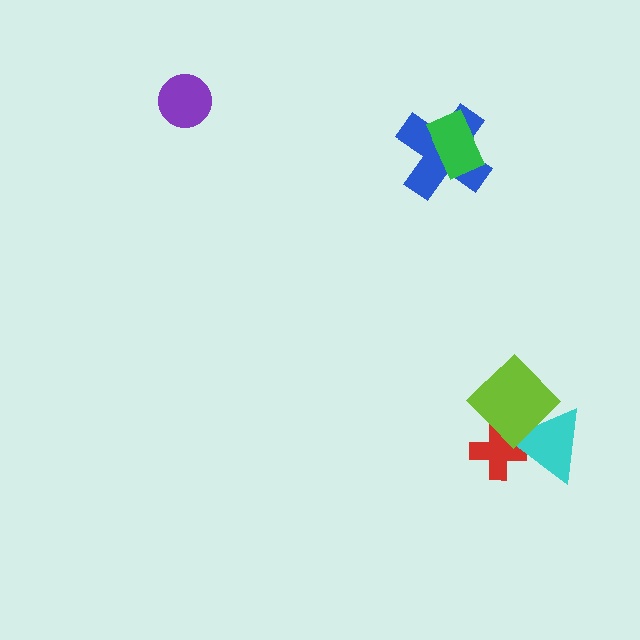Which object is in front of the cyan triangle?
The lime diamond is in front of the cyan triangle.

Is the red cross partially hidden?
Yes, it is partially covered by another shape.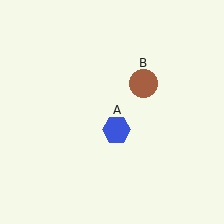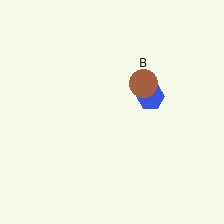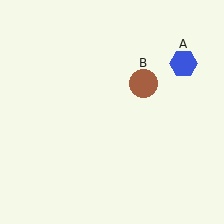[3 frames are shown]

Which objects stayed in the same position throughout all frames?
Brown circle (object B) remained stationary.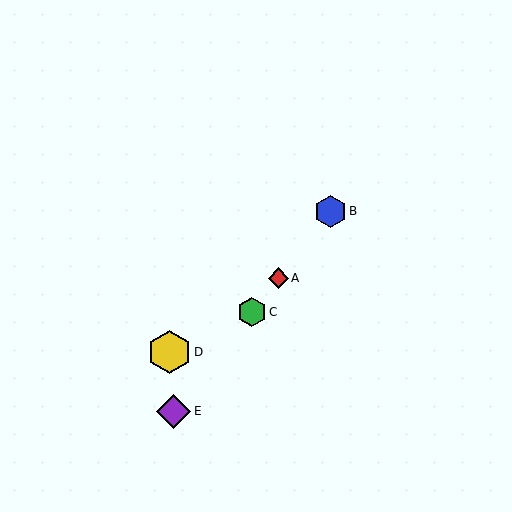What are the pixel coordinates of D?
Object D is at (169, 352).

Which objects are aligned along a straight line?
Objects A, B, C, E are aligned along a straight line.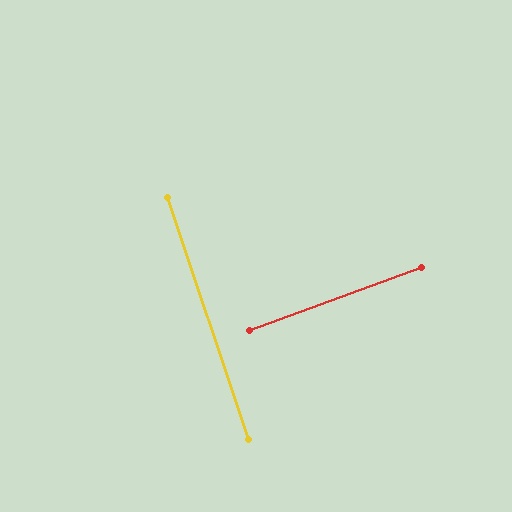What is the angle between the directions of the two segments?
Approximately 89 degrees.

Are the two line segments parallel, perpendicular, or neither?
Perpendicular — they meet at approximately 89°.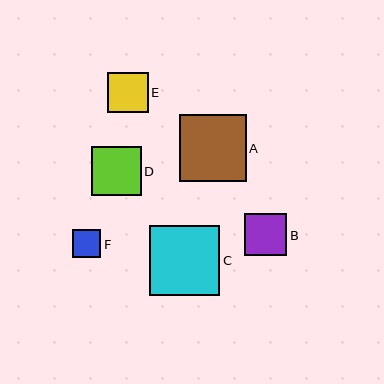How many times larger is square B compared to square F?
Square B is approximately 1.5 times the size of square F.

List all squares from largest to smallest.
From largest to smallest: C, A, D, B, E, F.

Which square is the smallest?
Square F is the smallest with a size of approximately 28 pixels.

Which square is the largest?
Square C is the largest with a size of approximately 70 pixels.